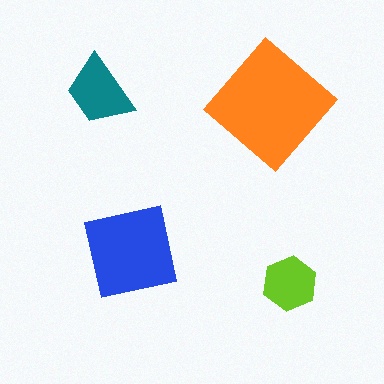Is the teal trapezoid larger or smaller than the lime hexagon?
Larger.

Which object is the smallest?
The lime hexagon.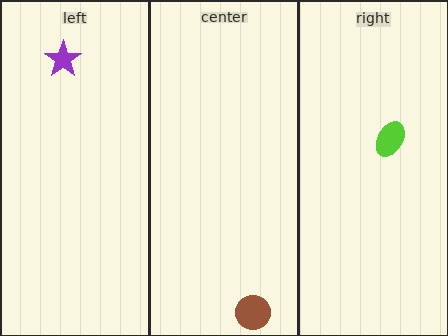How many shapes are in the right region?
1.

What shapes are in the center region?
The brown circle.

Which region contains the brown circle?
The center region.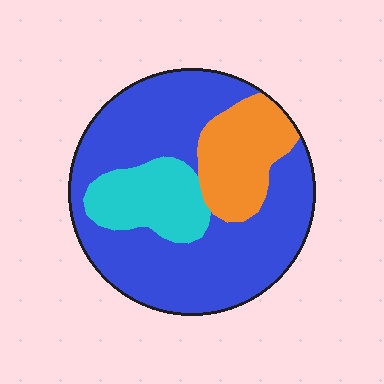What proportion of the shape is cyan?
Cyan covers around 15% of the shape.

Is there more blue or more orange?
Blue.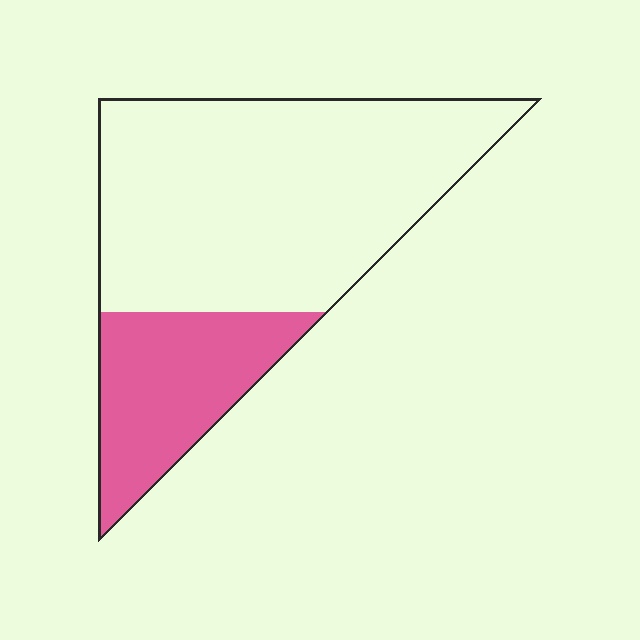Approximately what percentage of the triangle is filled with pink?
Approximately 25%.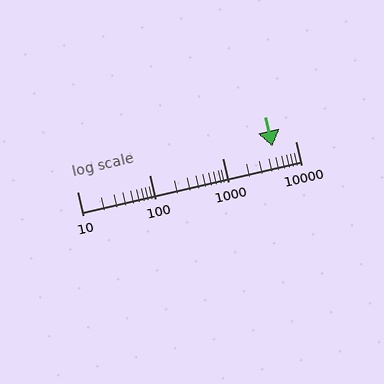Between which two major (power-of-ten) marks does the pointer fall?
The pointer is between 1000 and 10000.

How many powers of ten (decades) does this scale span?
The scale spans 3 decades, from 10 to 10000.